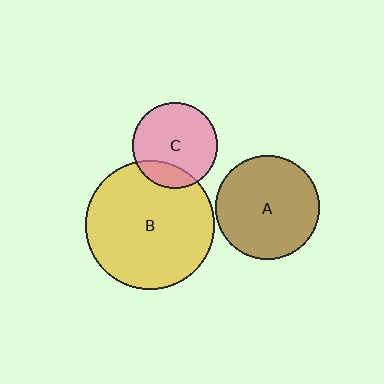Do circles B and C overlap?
Yes.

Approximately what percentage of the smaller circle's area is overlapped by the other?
Approximately 20%.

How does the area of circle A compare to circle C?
Approximately 1.5 times.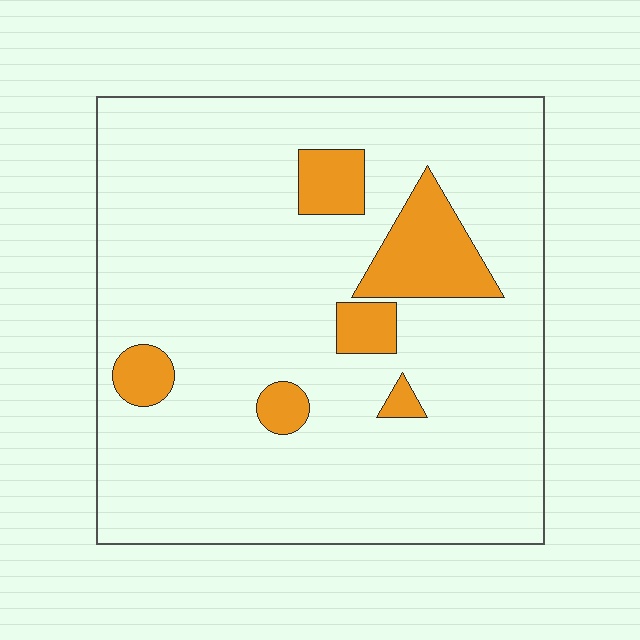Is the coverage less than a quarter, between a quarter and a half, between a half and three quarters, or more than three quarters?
Less than a quarter.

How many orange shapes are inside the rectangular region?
6.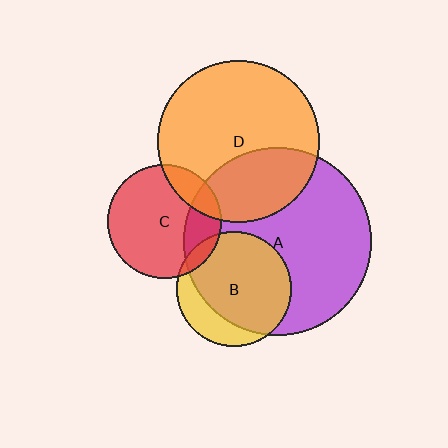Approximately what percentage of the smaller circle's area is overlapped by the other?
Approximately 75%.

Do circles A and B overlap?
Yes.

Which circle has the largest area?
Circle A (purple).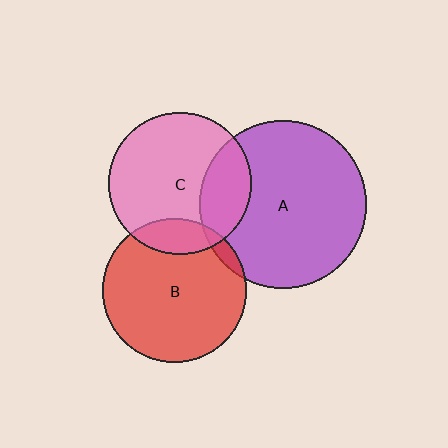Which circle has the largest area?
Circle A (purple).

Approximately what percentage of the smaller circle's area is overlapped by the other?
Approximately 25%.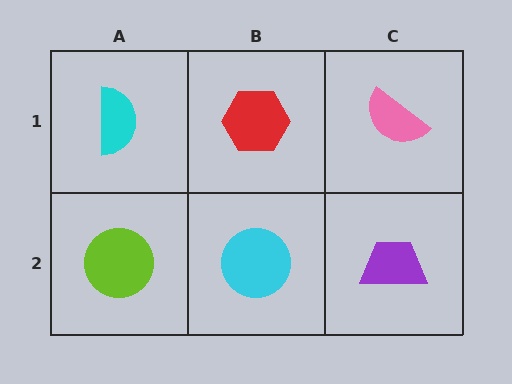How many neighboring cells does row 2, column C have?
2.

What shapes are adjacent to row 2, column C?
A pink semicircle (row 1, column C), a cyan circle (row 2, column B).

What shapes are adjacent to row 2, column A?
A cyan semicircle (row 1, column A), a cyan circle (row 2, column B).